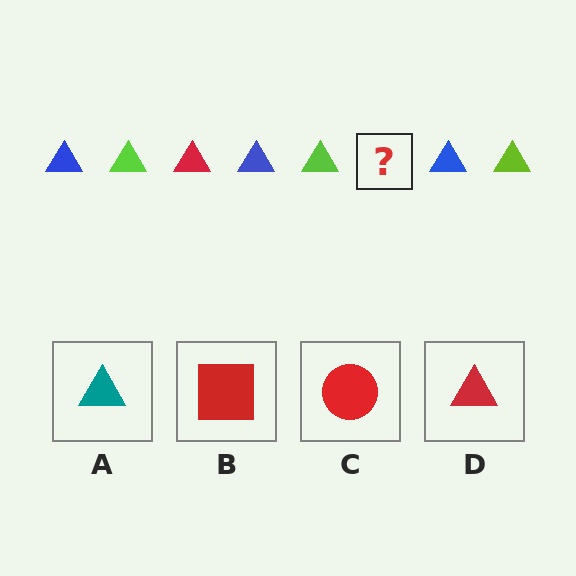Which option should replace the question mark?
Option D.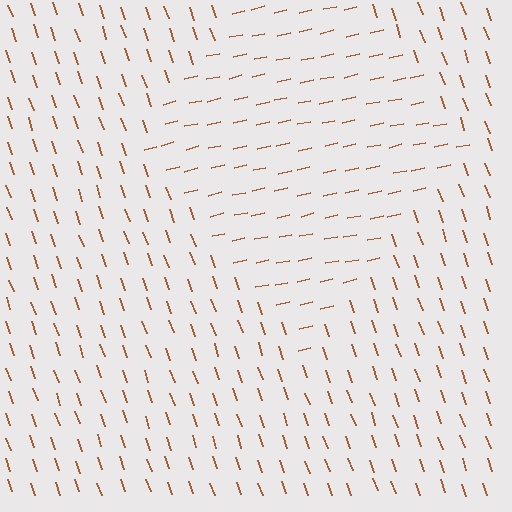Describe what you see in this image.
The image is filled with small brown line segments. A diamond region in the image has lines oriented differently from the surrounding lines, creating a visible texture boundary.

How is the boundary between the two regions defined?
The boundary is defined purely by a change in line orientation (approximately 83 degrees difference). All lines are the same color and thickness.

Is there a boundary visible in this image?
Yes, there is a texture boundary formed by a change in line orientation.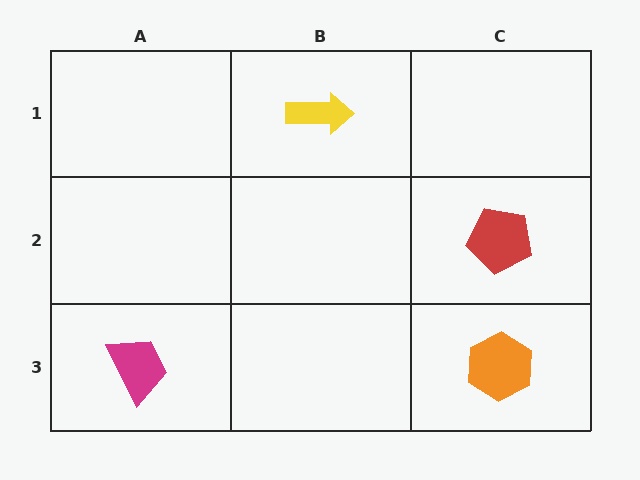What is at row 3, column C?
An orange hexagon.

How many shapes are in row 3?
2 shapes.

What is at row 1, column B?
A yellow arrow.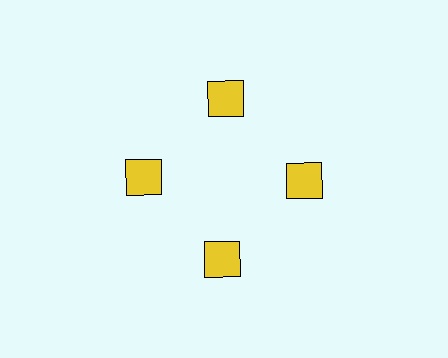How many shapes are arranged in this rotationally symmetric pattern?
There are 4 shapes, arranged in 4 groups of 1.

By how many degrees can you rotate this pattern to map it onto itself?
The pattern maps onto itself every 90 degrees of rotation.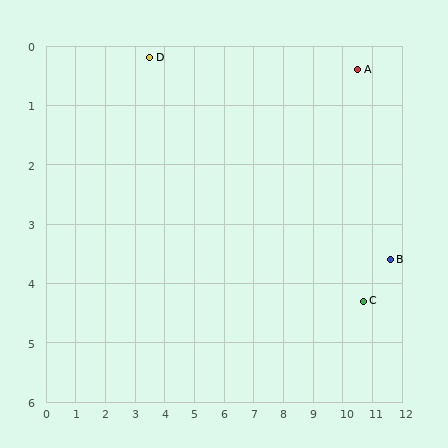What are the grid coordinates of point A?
Point A is at approximately (10.5, 0.4).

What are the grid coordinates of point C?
Point C is at approximately (10.7, 4.3).